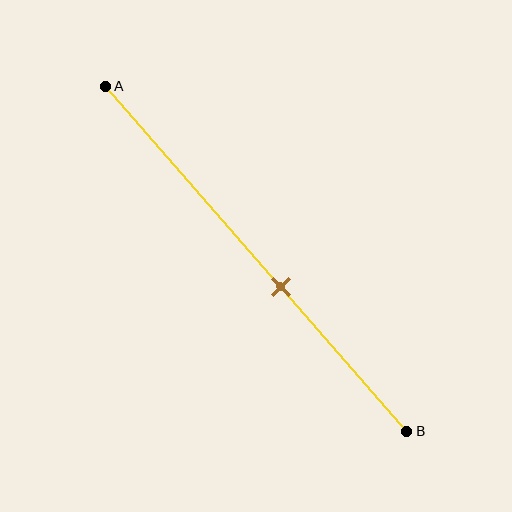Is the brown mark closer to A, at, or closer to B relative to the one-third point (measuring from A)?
The brown mark is closer to point B than the one-third point of segment AB.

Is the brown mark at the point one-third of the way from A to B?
No, the mark is at about 60% from A, not at the 33% one-third point.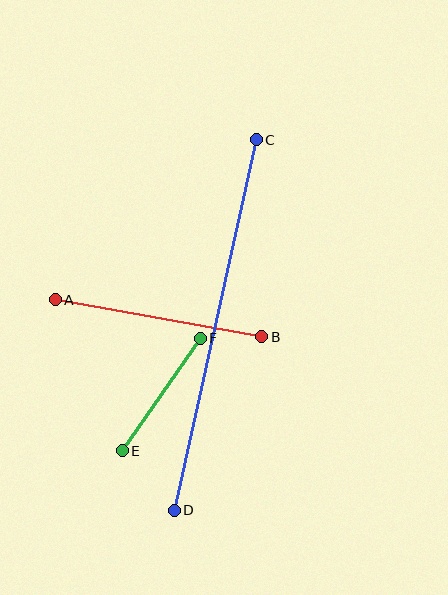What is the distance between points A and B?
The distance is approximately 210 pixels.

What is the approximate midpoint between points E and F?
The midpoint is at approximately (161, 394) pixels.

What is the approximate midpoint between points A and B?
The midpoint is at approximately (158, 318) pixels.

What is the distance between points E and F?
The distance is approximately 137 pixels.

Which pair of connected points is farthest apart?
Points C and D are farthest apart.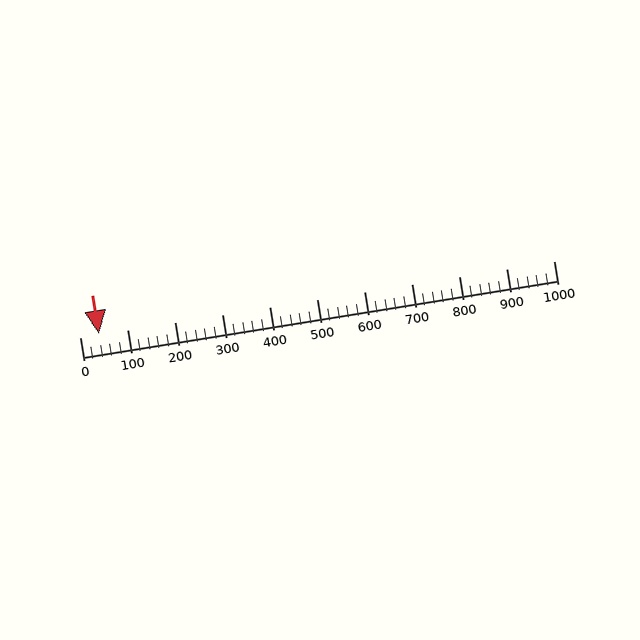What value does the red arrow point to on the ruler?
The red arrow points to approximately 40.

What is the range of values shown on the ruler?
The ruler shows values from 0 to 1000.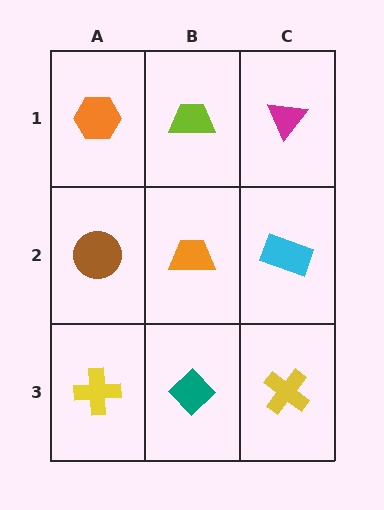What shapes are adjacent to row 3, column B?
An orange trapezoid (row 2, column B), a yellow cross (row 3, column A), a yellow cross (row 3, column C).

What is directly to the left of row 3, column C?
A teal diamond.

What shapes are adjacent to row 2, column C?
A magenta triangle (row 1, column C), a yellow cross (row 3, column C), an orange trapezoid (row 2, column B).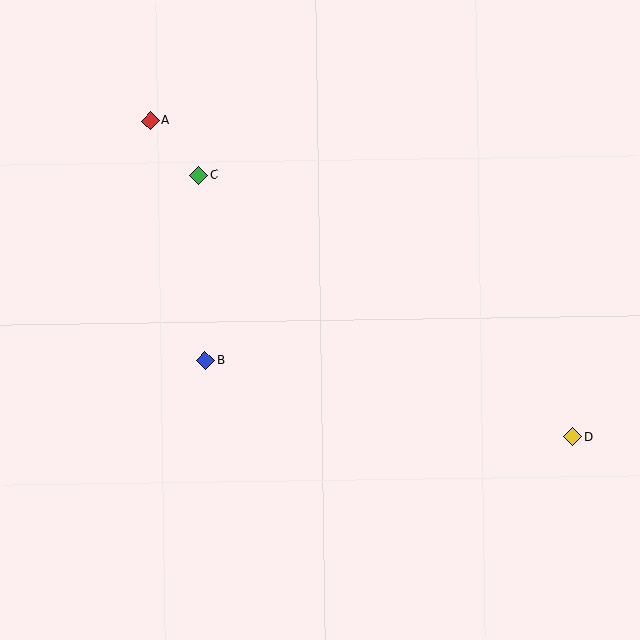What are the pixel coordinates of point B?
Point B is at (205, 360).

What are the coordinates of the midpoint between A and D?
The midpoint between A and D is at (361, 279).